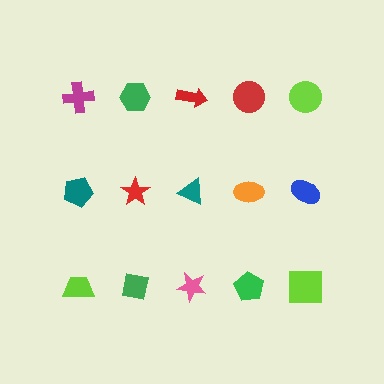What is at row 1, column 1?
A magenta cross.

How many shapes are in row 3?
5 shapes.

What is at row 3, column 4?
A green pentagon.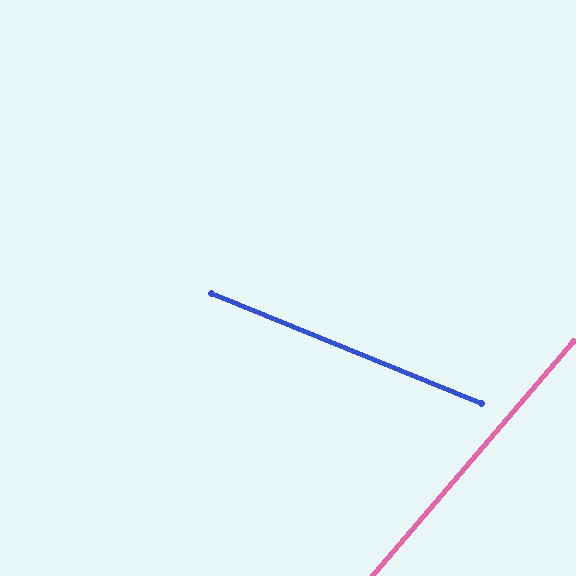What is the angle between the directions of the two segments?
Approximately 72 degrees.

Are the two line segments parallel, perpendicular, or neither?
Neither parallel nor perpendicular — they differ by about 72°.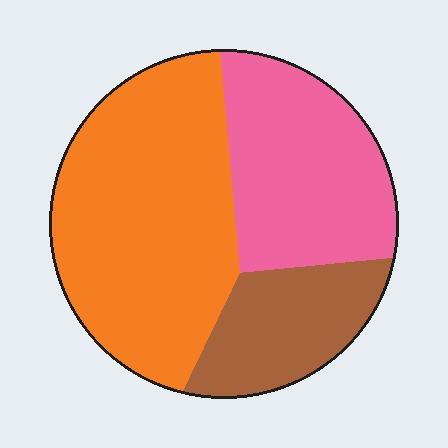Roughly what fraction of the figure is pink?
Pink takes up about one third (1/3) of the figure.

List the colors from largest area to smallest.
From largest to smallest: orange, pink, brown.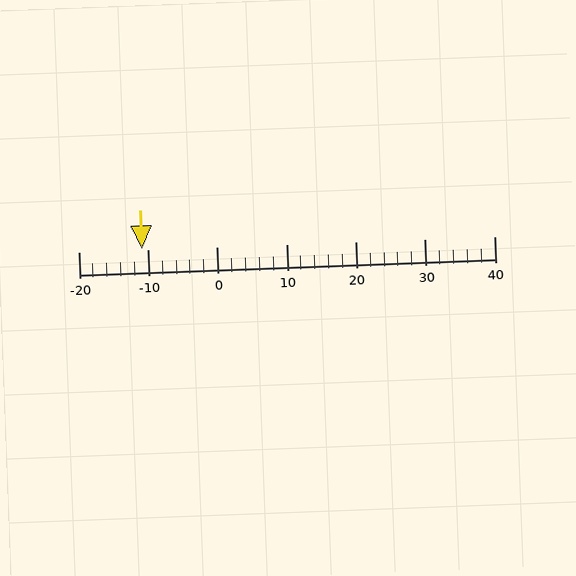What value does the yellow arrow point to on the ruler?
The yellow arrow points to approximately -11.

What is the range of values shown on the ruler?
The ruler shows values from -20 to 40.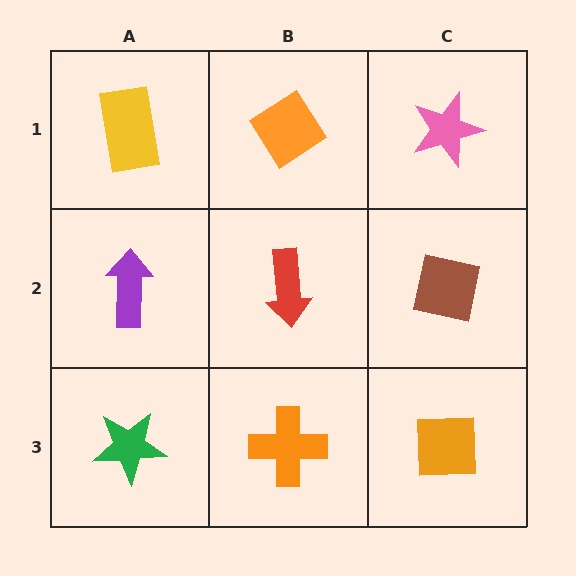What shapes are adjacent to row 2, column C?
A pink star (row 1, column C), an orange square (row 3, column C), a red arrow (row 2, column B).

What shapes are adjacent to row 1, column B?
A red arrow (row 2, column B), a yellow rectangle (row 1, column A), a pink star (row 1, column C).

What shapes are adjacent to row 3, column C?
A brown square (row 2, column C), an orange cross (row 3, column B).